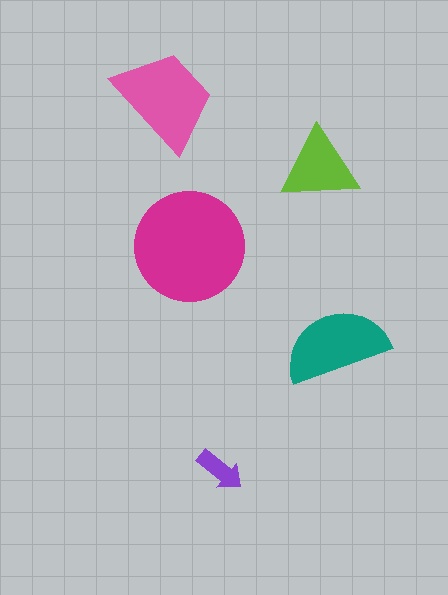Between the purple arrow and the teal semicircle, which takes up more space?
The teal semicircle.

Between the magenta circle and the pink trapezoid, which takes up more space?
The magenta circle.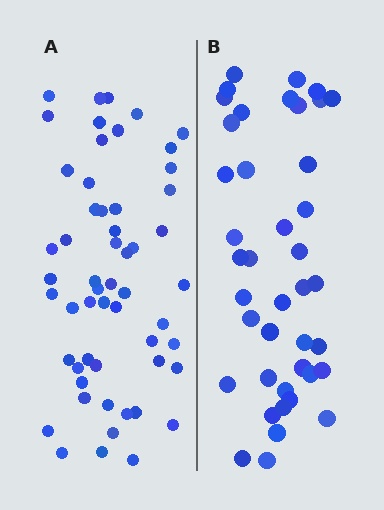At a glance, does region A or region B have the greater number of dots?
Region A (the left region) has more dots.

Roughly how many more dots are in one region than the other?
Region A has approximately 15 more dots than region B.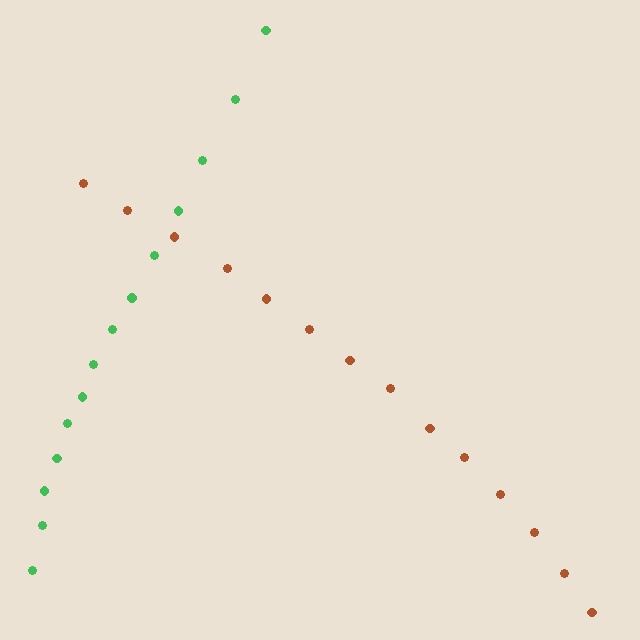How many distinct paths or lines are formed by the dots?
There are 2 distinct paths.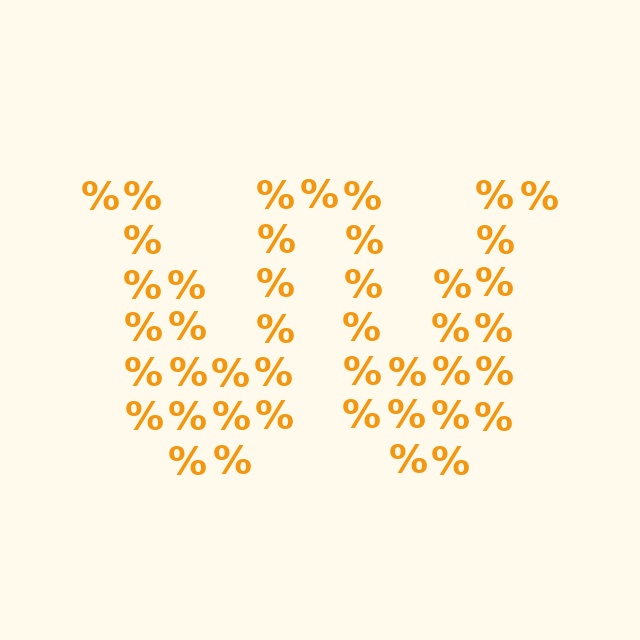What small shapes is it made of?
It is made of small percent signs.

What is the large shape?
The large shape is the letter W.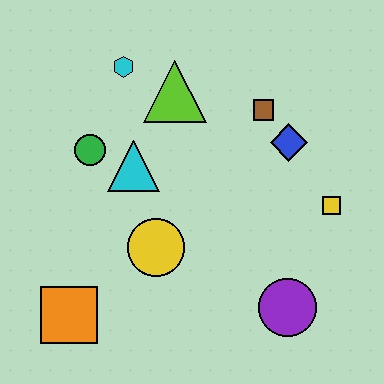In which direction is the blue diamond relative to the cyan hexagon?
The blue diamond is to the right of the cyan hexagon.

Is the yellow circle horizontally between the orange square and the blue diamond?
Yes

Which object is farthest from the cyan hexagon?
The purple circle is farthest from the cyan hexagon.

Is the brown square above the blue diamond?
Yes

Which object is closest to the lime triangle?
The cyan hexagon is closest to the lime triangle.